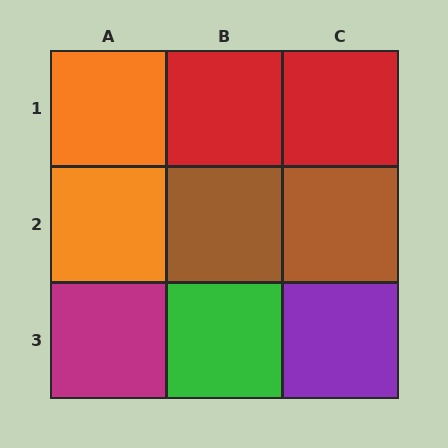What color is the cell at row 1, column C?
Red.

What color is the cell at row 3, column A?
Magenta.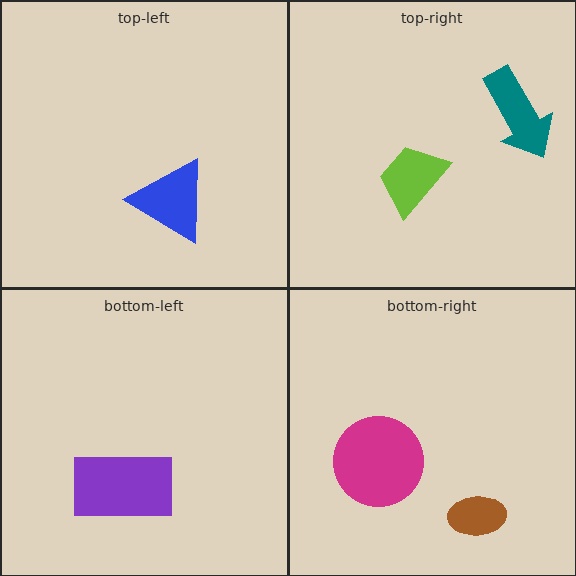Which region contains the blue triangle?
The top-left region.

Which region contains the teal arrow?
The top-right region.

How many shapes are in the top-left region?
1.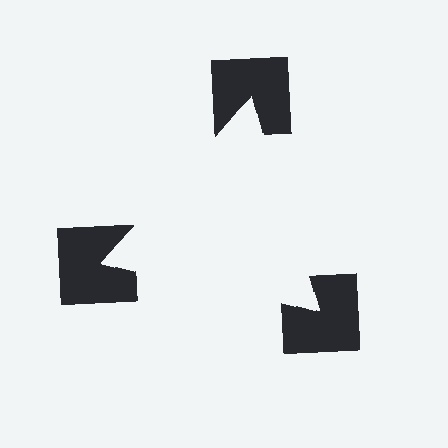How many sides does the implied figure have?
3 sides.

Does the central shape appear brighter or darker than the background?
It typically appears slightly brighter than the background, even though no actual brightness change is drawn.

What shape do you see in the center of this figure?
An illusory triangle — its edges are inferred from the aligned wedge cuts in the notched squares, not physically drawn.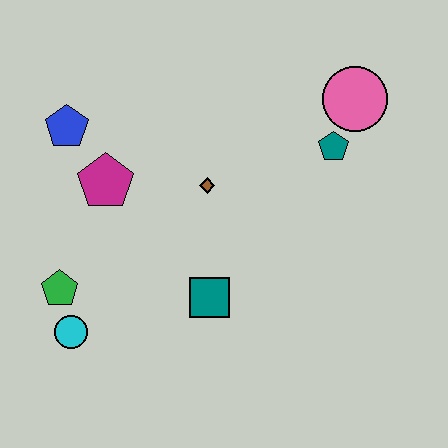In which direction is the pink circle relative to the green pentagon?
The pink circle is to the right of the green pentagon.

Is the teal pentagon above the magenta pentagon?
Yes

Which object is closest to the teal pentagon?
The pink circle is closest to the teal pentagon.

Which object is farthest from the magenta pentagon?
The pink circle is farthest from the magenta pentagon.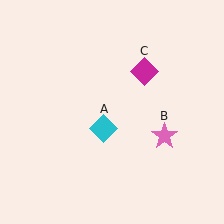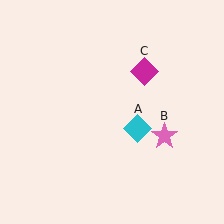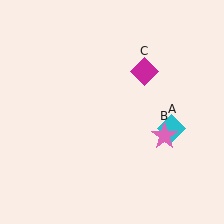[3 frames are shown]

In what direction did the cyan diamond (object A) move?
The cyan diamond (object A) moved right.